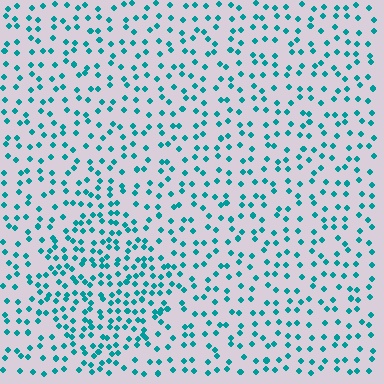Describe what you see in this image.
The image contains small teal elements arranged at two different densities. A diamond-shaped region is visible where the elements are more densely packed than the surrounding area.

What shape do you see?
I see a diamond.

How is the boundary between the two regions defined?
The boundary is defined by a change in element density (approximately 1.8x ratio). All elements are the same color, size, and shape.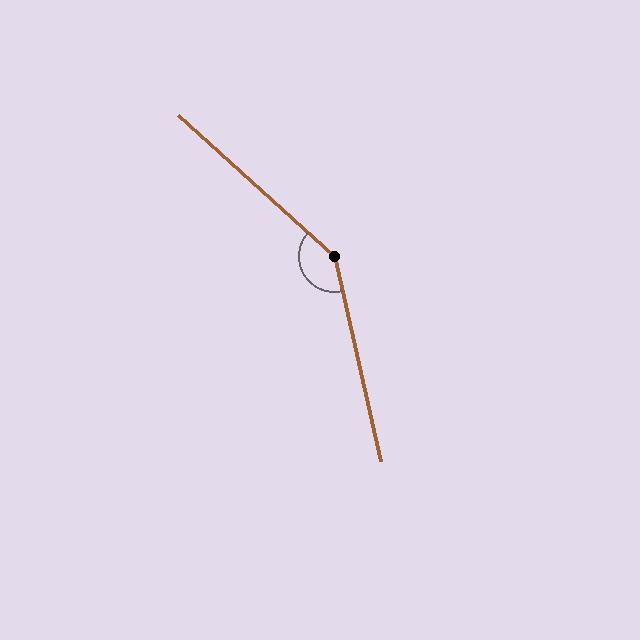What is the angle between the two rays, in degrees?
Approximately 145 degrees.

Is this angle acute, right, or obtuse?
It is obtuse.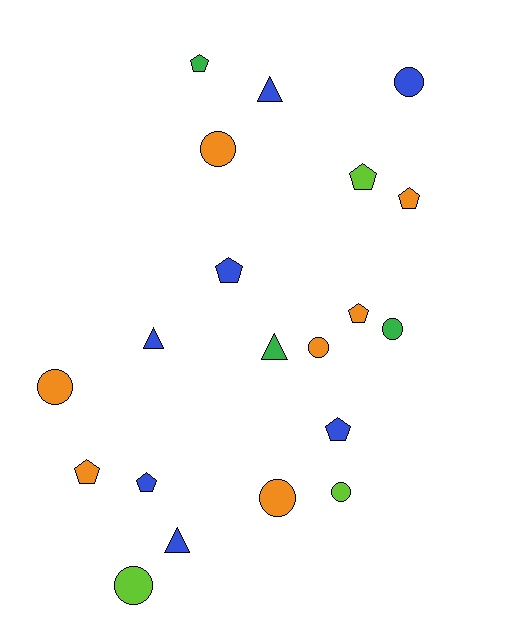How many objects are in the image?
There are 20 objects.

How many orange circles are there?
There are 4 orange circles.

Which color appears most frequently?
Orange, with 7 objects.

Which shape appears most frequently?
Pentagon, with 8 objects.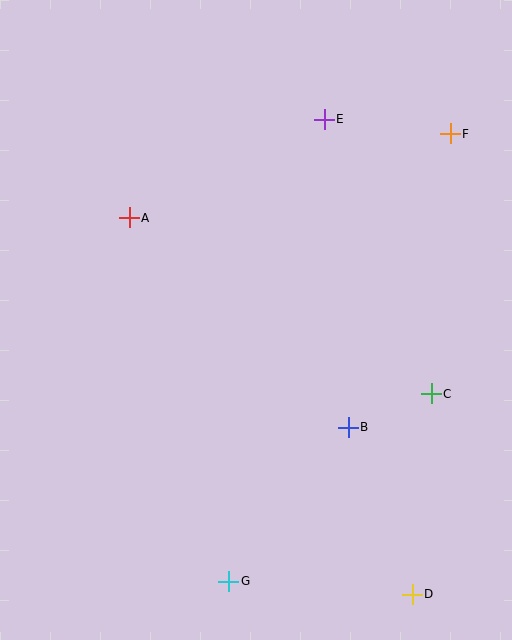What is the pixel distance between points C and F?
The distance between C and F is 261 pixels.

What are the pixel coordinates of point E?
Point E is at (324, 119).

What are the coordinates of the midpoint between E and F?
The midpoint between E and F is at (387, 127).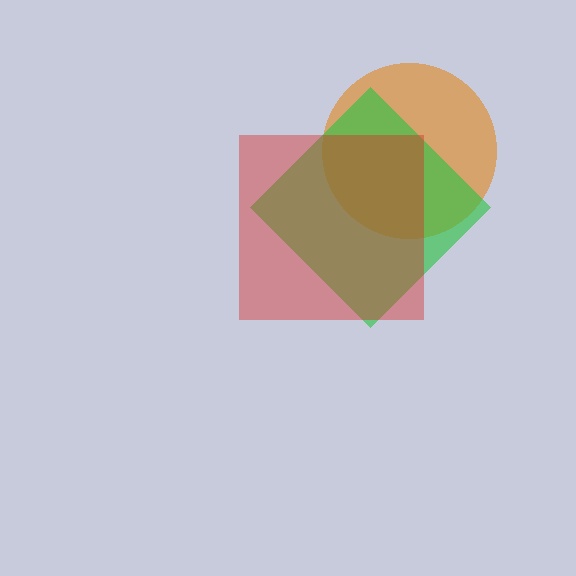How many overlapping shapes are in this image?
There are 3 overlapping shapes in the image.